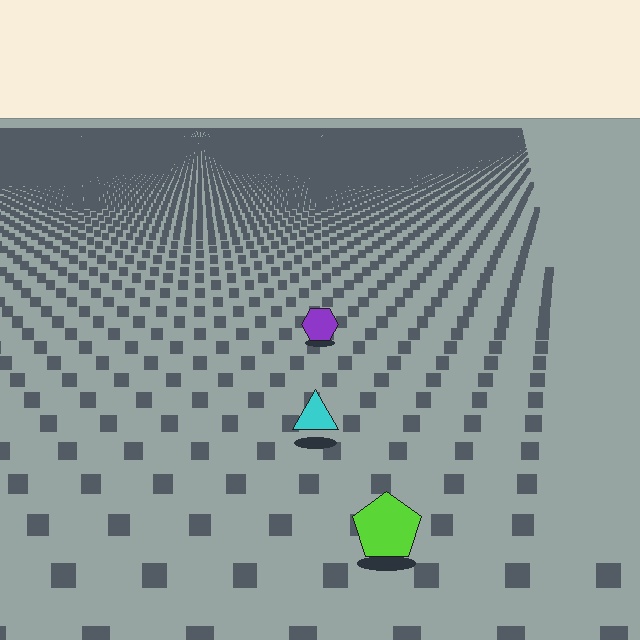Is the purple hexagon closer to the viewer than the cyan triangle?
No. The cyan triangle is closer — you can tell from the texture gradient: the ground texture is coarser near it.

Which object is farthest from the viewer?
The purple hexagon is farthest from the viewer. It appears smaller and the ground texture around it is denser.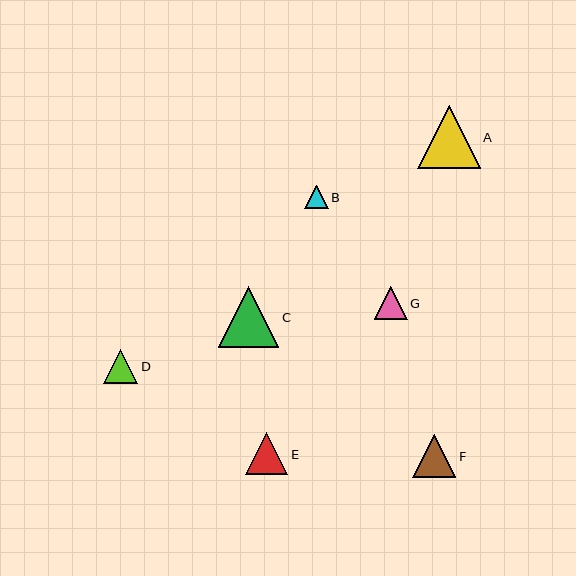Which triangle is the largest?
Triangle A is the largest with a size of approximately 62 pixels.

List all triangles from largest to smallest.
From largest to smallest: A, C, F, E, D, G, B.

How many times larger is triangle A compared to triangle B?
Triangle A is approximately 2.6 times the size of triangle B.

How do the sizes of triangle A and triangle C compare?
Triangle A and triangle C are approximately the same size.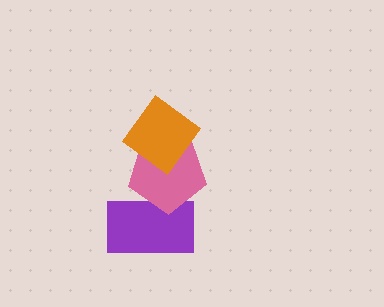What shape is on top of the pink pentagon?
The orange diamond is on top of the pink pentagon.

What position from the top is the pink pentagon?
The pink pentagon is 2nd from the top.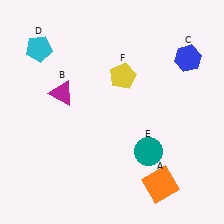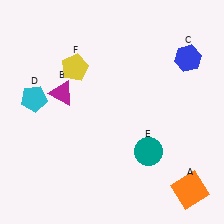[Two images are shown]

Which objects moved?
The objects that moved are: the orange square (A), the cyan pentagon (D), the yellow pentagon (F).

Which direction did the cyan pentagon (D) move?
The cyan pentagon (D) moved down.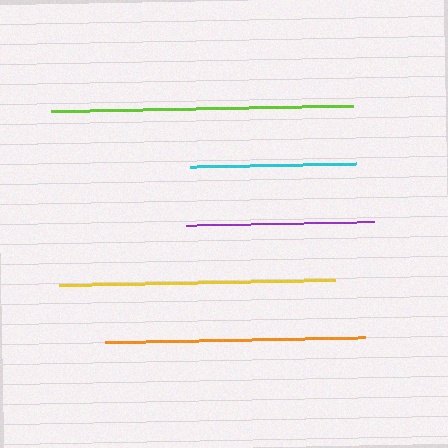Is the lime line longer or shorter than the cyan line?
The lime line is longer than the cyan line.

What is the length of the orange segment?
The orange segment is approximately 260 pixels long.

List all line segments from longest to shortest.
From longest to shortest: lime, yellow, orange, purple, cyan.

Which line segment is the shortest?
The cyan line is the shortest at approximately 166 pixels.